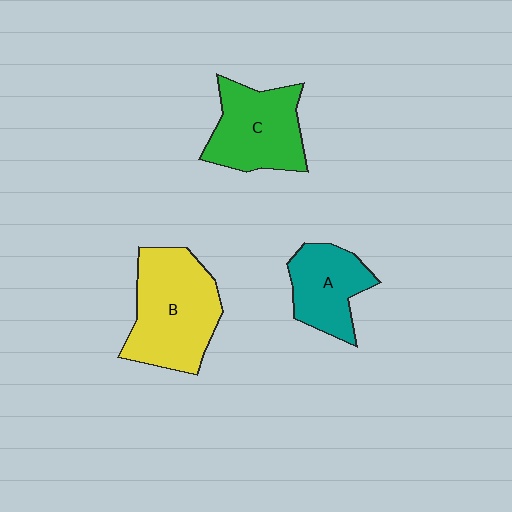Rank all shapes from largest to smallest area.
From largest to smallest: B (yellow), C (green), A (teal).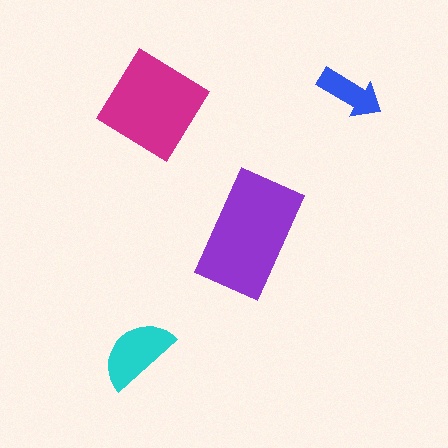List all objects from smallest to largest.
The blue arrow, the cyan semicircle, the magenta diamond, the purple rectangle.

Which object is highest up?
The blue arrow is topmost.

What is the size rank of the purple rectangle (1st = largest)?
1st.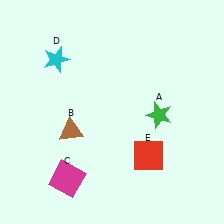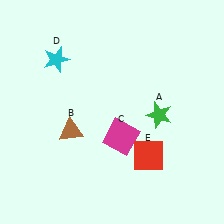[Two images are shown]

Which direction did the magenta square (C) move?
The magenta square (C) moved right.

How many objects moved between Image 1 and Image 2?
1 object moved between the two images.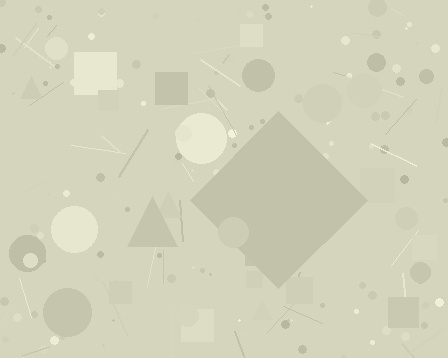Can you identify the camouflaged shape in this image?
The camouflaged shape is a diamond.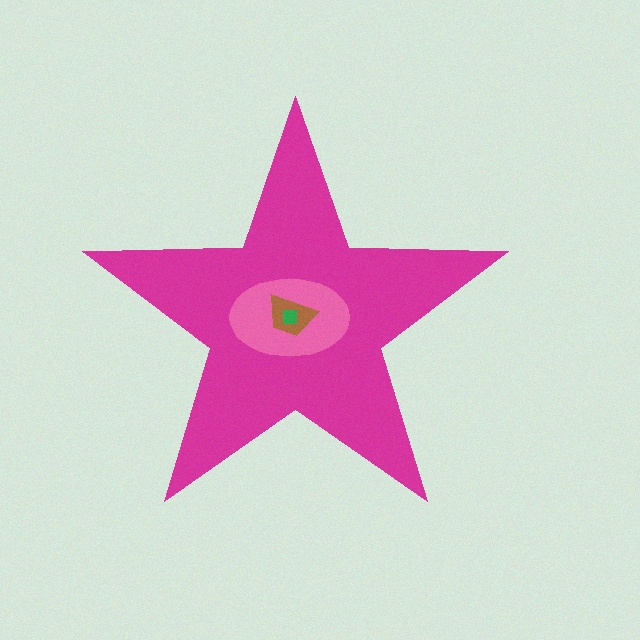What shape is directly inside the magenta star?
The pink ellipse.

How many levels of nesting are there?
4.